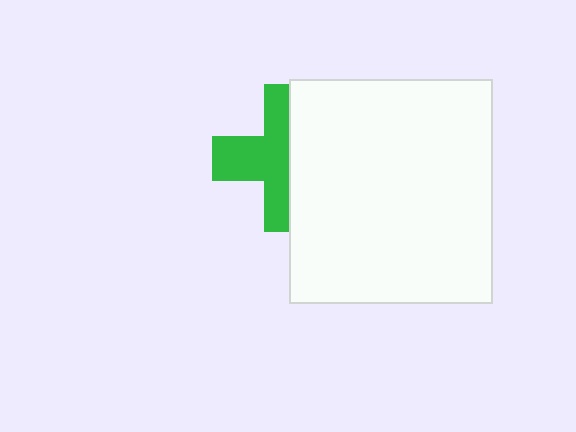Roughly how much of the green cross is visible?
About half of it is visible (roughly 54%).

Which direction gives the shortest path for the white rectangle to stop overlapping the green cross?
Moving right gives the shortest separation.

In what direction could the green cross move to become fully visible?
The green cross could move left. That would shift it out from behind the white rectangle entirely.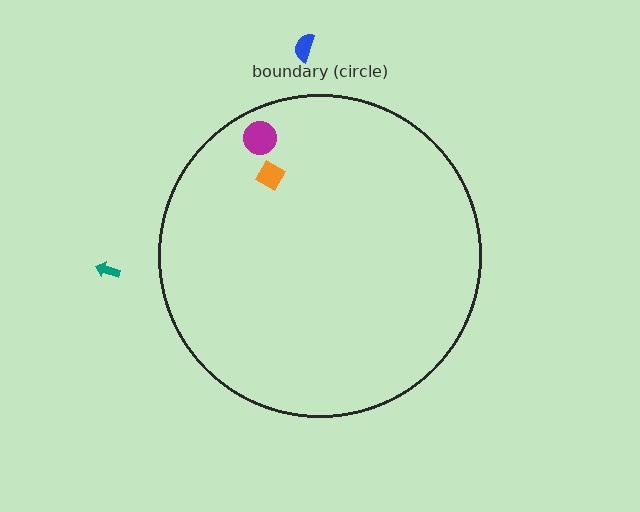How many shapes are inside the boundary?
2 inside, 2 outside.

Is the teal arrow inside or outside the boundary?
Outside.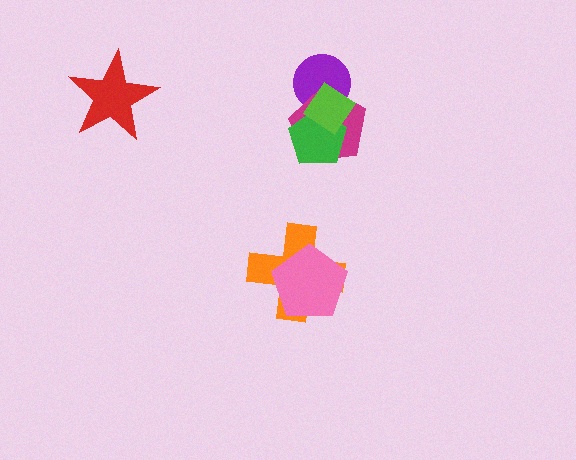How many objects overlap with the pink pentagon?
1 object overlaps with the pink pentagon.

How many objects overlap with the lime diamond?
3 objects overlap with the lime diamond.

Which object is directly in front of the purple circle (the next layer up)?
The magenta pentagon is directly in front of the purple circle.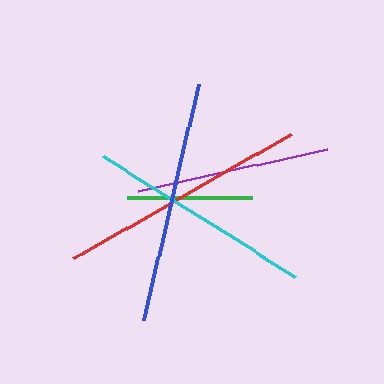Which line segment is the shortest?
The green line is the shortest at approximately 125 pixels.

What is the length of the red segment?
The red segment is approximately 251 pixels long.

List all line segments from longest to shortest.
From longest to shortest: red, blue, cyan, purple, green.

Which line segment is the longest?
The red line is the longest at approximately 251 pixels.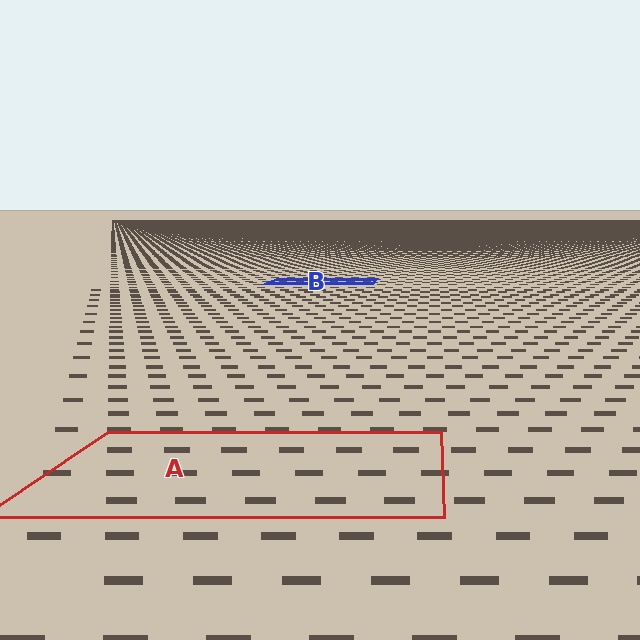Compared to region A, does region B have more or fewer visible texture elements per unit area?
Region B has more texture elements per unit area — they are packed more densely because it is farther away.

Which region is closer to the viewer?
Region A is closer. The texture elements there are larger and more spread out.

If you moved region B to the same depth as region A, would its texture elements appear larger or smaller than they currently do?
They would appear larger. At a closer depth, the same texture elements are projected at a bigger on-screen size.